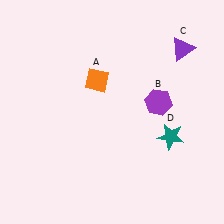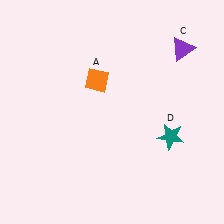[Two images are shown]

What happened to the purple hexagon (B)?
The purple hexagon (B) was removed in Image 2. It was in the top-right area of Image 1.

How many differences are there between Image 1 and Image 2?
There is 1 difference between the two images.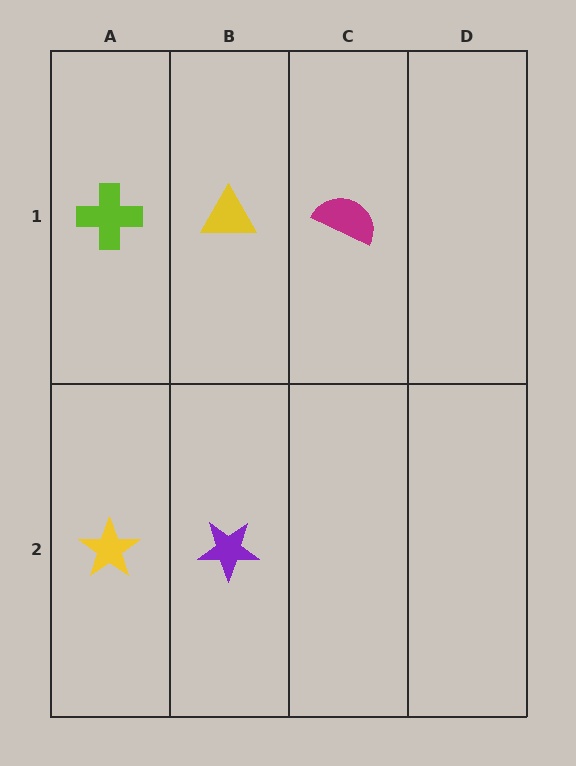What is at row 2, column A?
A yellow star.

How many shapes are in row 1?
3 shapes.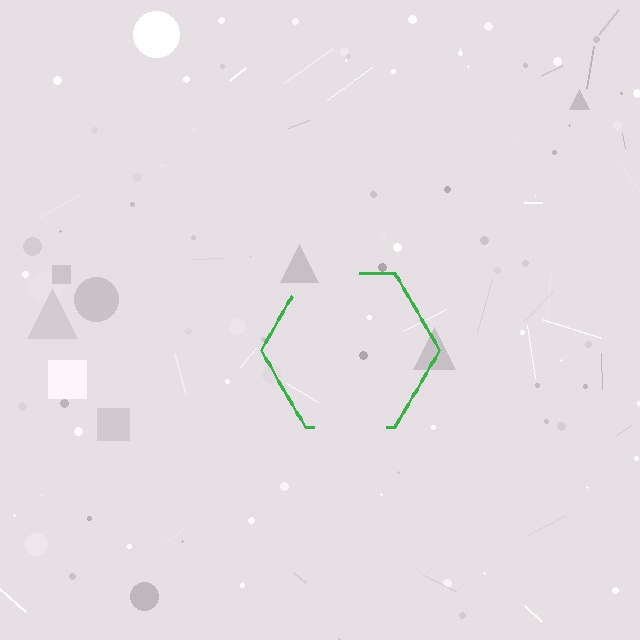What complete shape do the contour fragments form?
The contour fragments form a hexagon.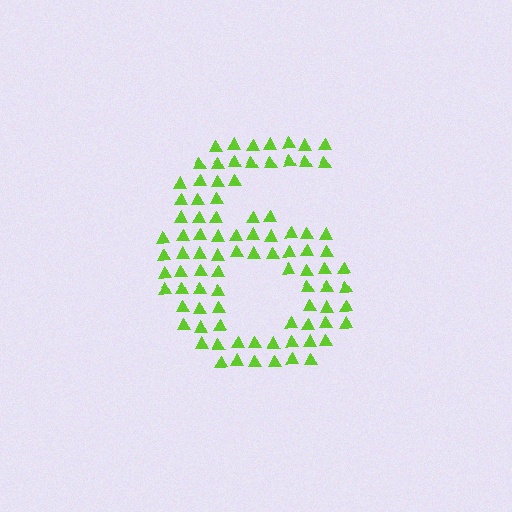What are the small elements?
The small elements are triangles.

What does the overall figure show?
The overall figure shows the digit 6.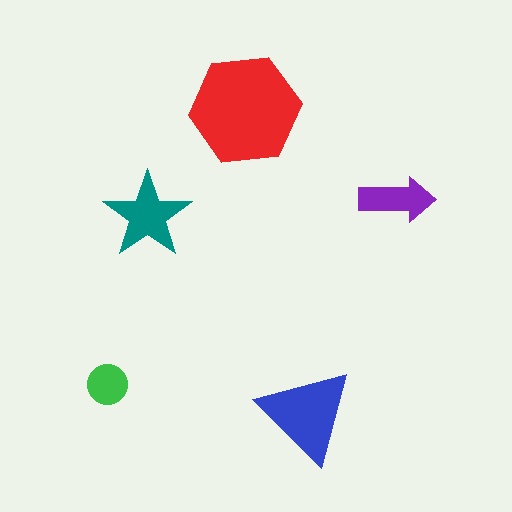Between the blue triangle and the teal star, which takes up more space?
The blue triangle.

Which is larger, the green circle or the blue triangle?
The blue triangle.